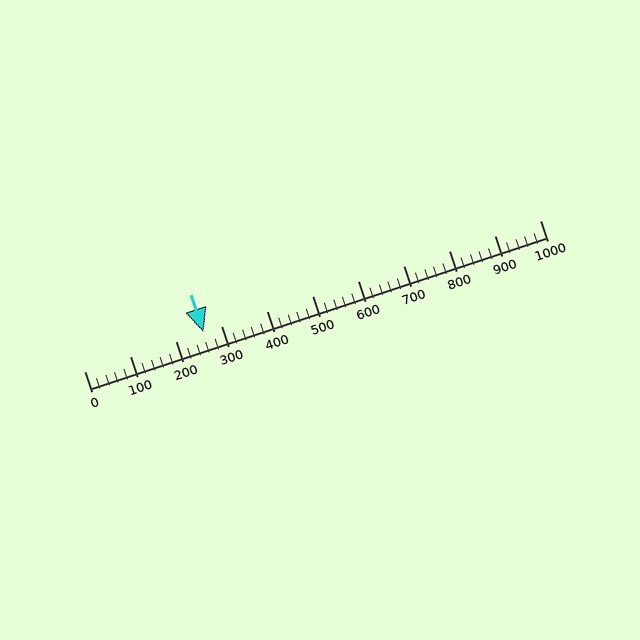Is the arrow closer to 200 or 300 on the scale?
The arrow is closer to 300.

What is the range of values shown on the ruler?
The ruler shows values from 0 to 1000.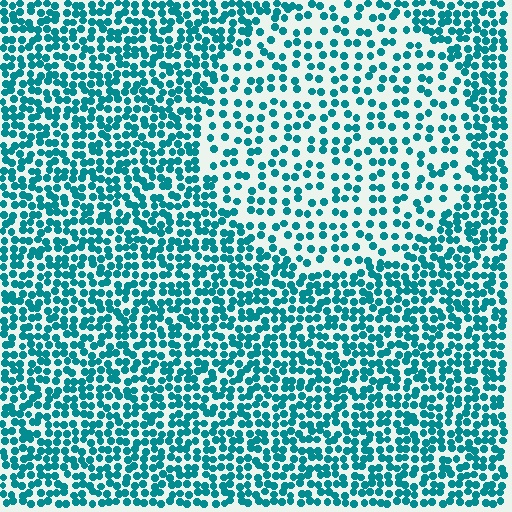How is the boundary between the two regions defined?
The boundary is defined by a change in element density (approximately 1.9x ratio). All elements are the same color, size, and shape.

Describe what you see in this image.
The image contains small teal elements arranged at two different densities. A circle-shaped region is visible where the elements are less densely packed than the surrounding area.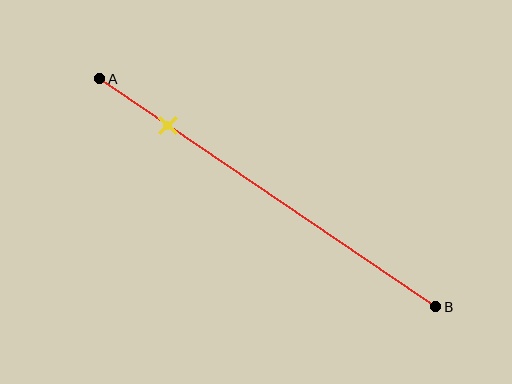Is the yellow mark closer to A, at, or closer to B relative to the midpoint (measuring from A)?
The yellow mark is closer to point A than the midpoint of segment AB.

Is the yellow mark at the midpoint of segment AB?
No, the mark is at about 20% from A, not at the 50% midpoint.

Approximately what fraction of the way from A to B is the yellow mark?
The yellow mark is approximately 20% of the way from A to B.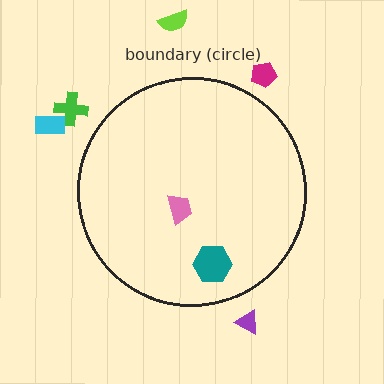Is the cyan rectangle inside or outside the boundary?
Outside.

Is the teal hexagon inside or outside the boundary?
Inside.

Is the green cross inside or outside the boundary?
Outside.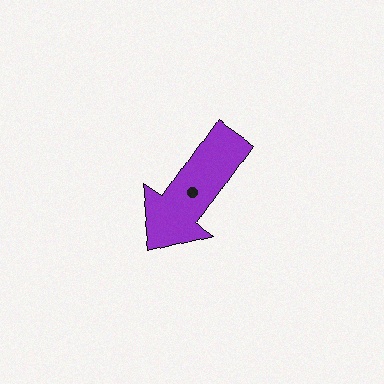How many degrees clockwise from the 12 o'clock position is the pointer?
Approximately 214 degrees.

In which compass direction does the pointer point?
Southwest.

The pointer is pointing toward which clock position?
Roughly 7 o'clock.